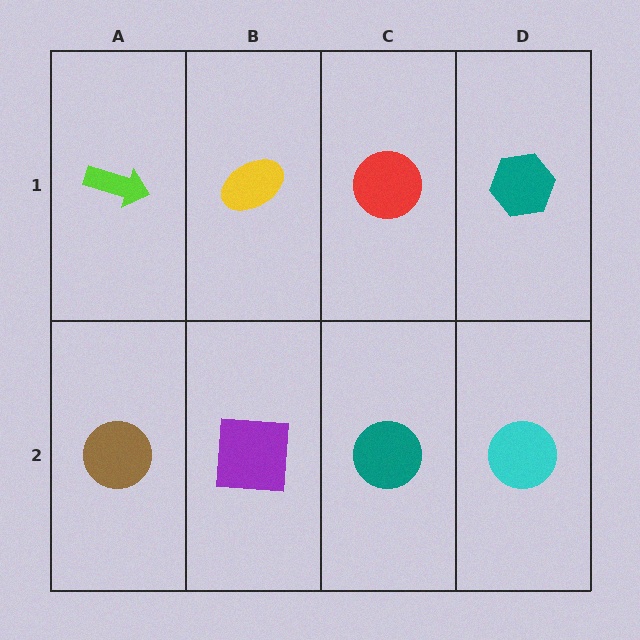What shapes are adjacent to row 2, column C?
A red circle (row 1, column C), a purple square (row 2, column B), a cyan circle (row 2, column D).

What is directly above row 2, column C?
A red circle.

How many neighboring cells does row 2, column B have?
3.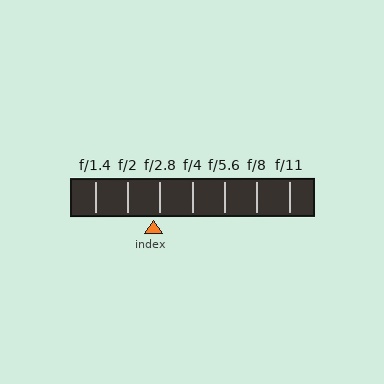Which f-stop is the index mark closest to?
The index mark is closest to f/2.8.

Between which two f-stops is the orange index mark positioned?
The index mark is between f/2 and f/2.8.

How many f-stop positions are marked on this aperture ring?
There are 7 f-stop positions marked.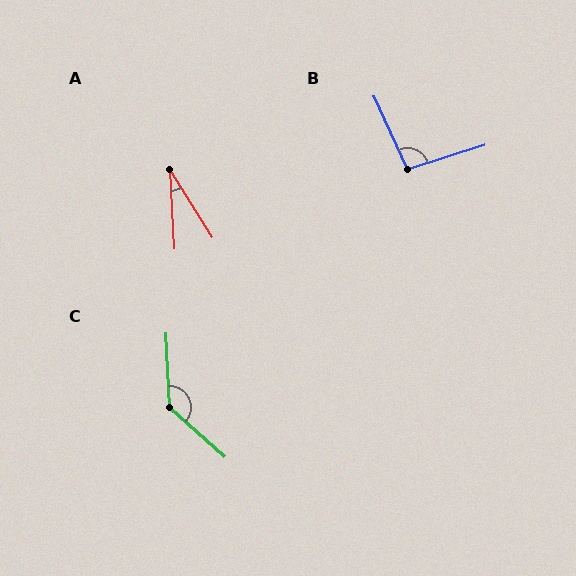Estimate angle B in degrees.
Approximately 97 degrees.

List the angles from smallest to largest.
A (29°), B (97°), C (135°).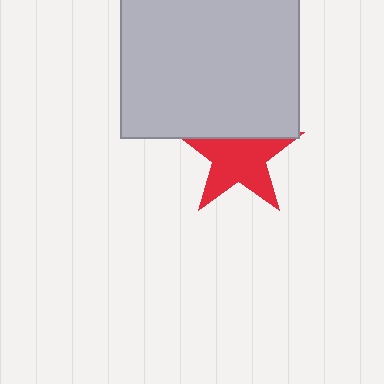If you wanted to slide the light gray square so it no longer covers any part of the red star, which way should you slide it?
Slide it up — that is the most direct way to separate the two shapes.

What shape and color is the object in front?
The object in front is a light gray square.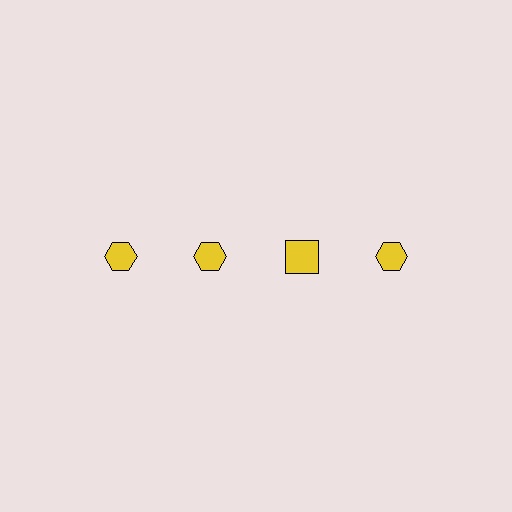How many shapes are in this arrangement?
There are 4 shapes arranged in a grid pattern.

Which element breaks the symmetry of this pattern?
The yellow square in the top row, center column breaks the symmetry. All other shapes are yellow hexagons.